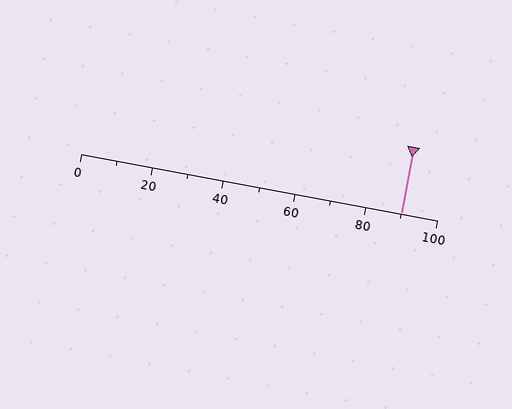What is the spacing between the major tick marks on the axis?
The major ticks are spaced 20 apart.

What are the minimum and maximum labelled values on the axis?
The axis runs from 0 to 100.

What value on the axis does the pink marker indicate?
The marker indicates approximately 90.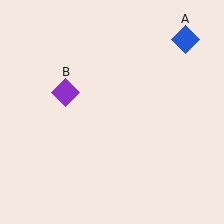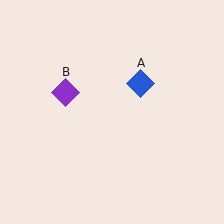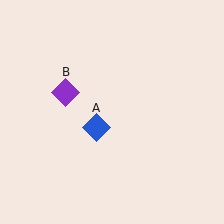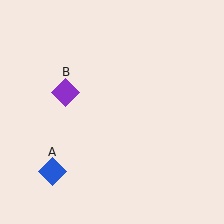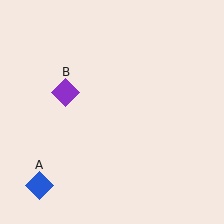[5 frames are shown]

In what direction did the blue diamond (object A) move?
The blue diamond (object A) moved down and to the left.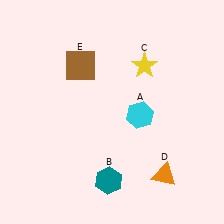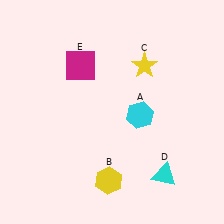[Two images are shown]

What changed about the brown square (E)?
In Image 1, E is brown. In Image 2, it changed to magenta.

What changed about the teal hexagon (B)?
In Image 1, B is teal. In Image 2, it changed to yellow.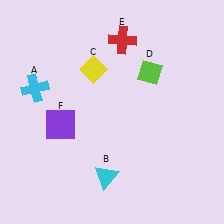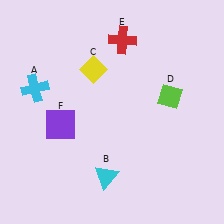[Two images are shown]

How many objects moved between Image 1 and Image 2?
1 object moved between the two images.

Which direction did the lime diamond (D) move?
The lime diamond (D) moved down.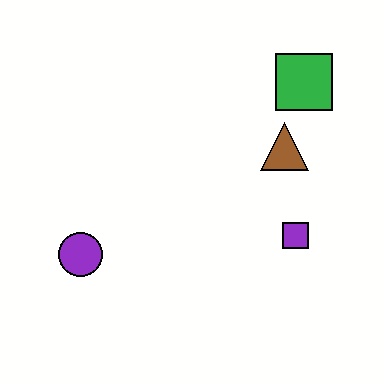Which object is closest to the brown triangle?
The green square is closest to the brown triangle.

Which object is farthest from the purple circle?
The green square is farthest from the purple circle.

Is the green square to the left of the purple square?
No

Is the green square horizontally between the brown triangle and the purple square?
No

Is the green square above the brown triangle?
Yes